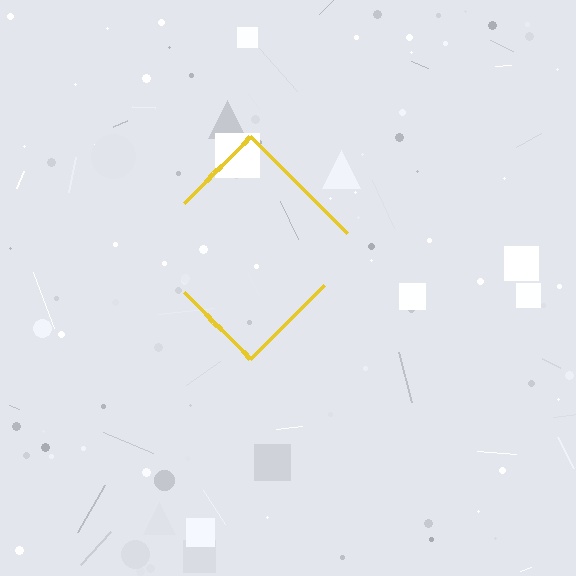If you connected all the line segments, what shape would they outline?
They would outline a diamond.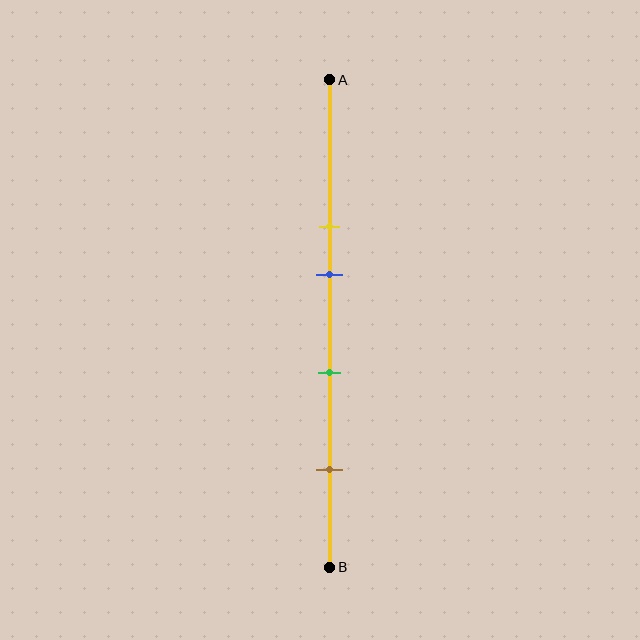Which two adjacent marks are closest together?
The yellow and blue marks are the closest adjacent pair.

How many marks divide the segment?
There are 4 marks dividing the segment.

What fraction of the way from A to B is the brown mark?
The brown mark is approximately 80% (0.8) of the way from A to B.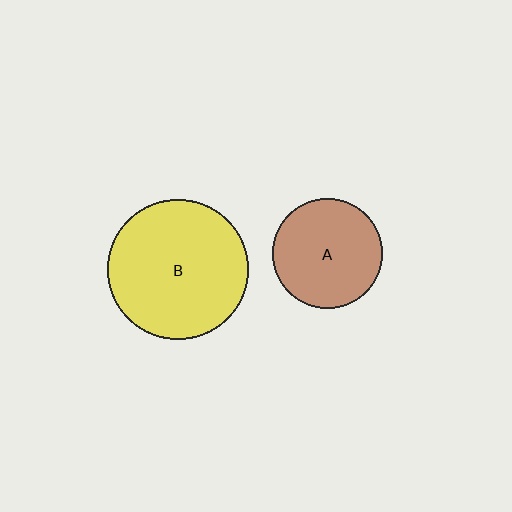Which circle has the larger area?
Circle B (yellow).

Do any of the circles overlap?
No, none of the circles overlap.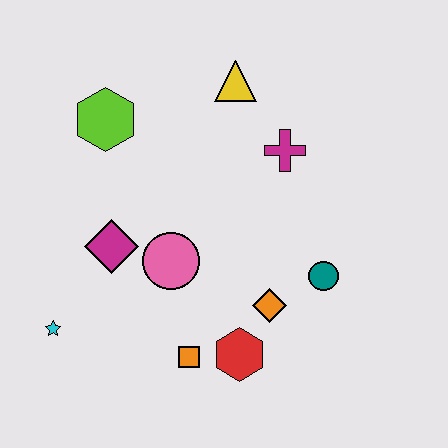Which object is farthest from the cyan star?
The yellow triangle is farthest from the cyan star.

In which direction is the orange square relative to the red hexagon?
The orange square is to the left of the red hexagon.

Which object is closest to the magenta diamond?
The pink circle is closest to the magenta diamond.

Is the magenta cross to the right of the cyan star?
Yes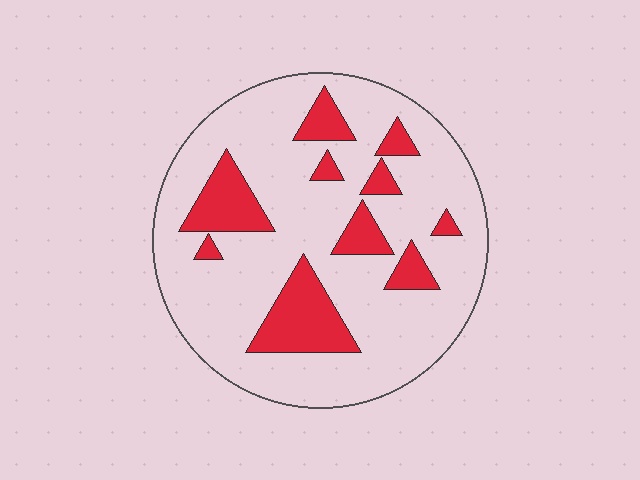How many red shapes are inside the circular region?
10.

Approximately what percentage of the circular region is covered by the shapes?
Approximately 20%.